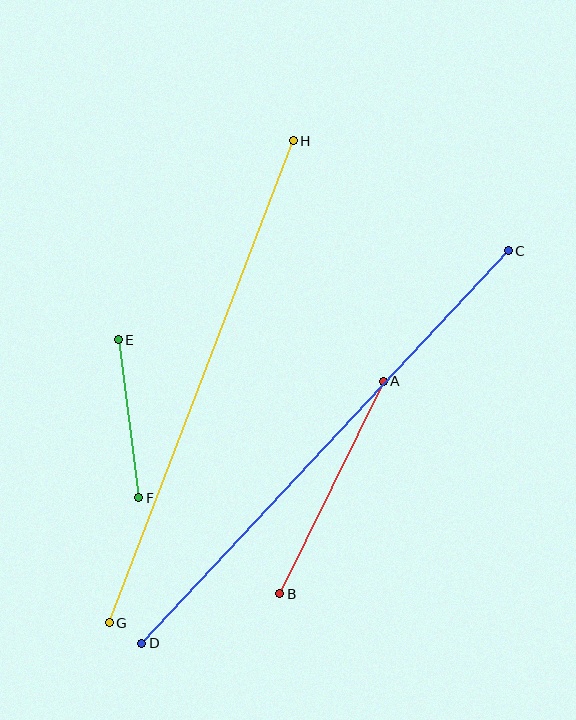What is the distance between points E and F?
The distance is approximately 159 pixels.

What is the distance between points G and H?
The distance is approximately 516 pixels.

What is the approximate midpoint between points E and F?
The midpoint is at approximately (129, 419) pixels.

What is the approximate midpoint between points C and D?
The midpoint is at approximately (325, 447) pixels.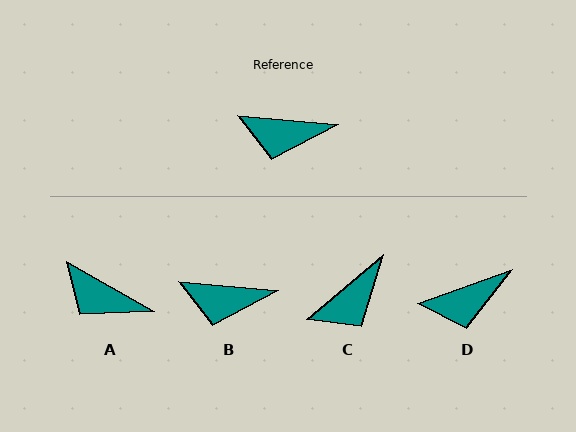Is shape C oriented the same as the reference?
No, it is off by about 45 degrees.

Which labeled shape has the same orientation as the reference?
B.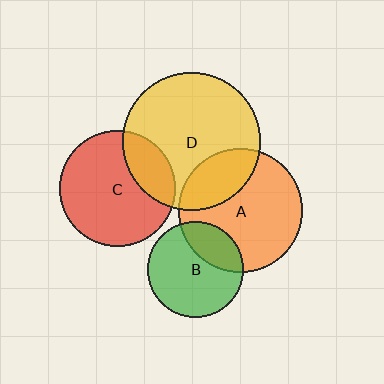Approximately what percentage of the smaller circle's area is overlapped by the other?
Approximately 25%.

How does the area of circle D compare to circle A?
Approximately 1.2 times.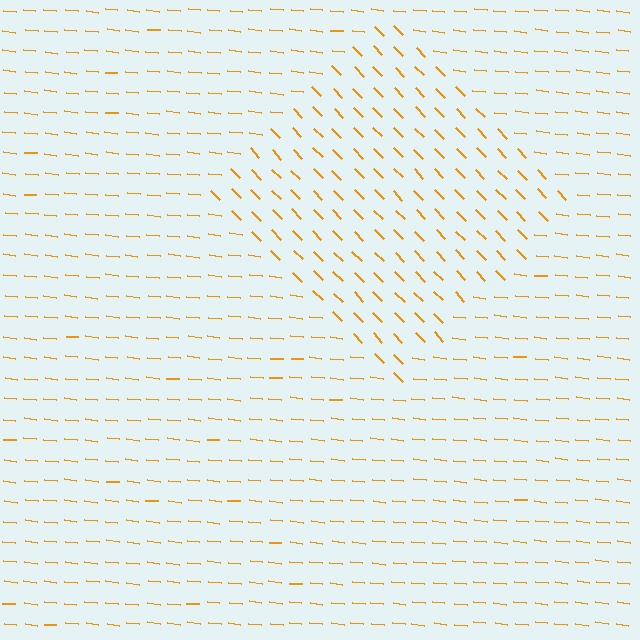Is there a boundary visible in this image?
Yes, there is a texture boundary formed by a change in line orientation.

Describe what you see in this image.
The image is filled with small orange line segments. A diamond region in the image has lines oriented differently from the surrounding lines, creating a visible texture boundary.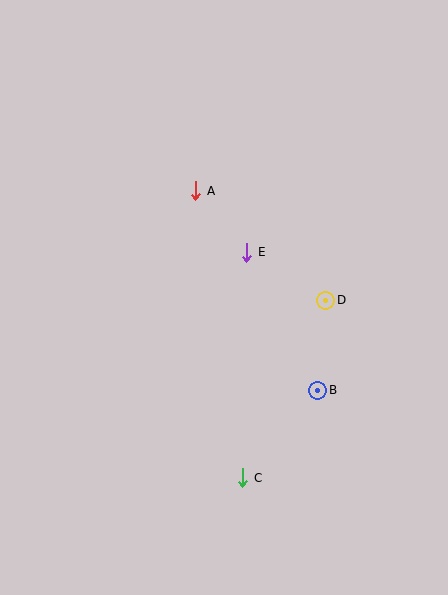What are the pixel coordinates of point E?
Point E is at (247, 252).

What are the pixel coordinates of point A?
Point A is at (196, 191).